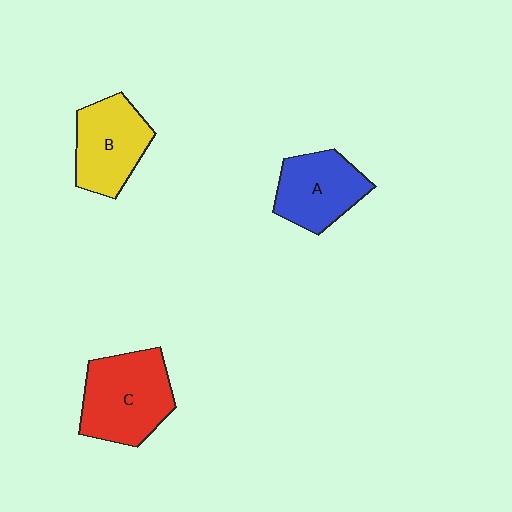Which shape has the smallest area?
Shape A (blue).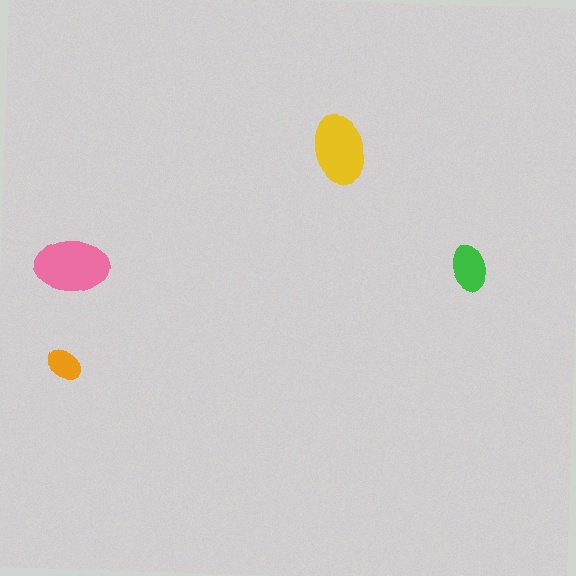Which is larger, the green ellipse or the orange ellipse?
The green one.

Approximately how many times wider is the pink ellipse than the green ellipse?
About 1.5 times wider.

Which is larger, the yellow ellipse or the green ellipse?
The yellow one.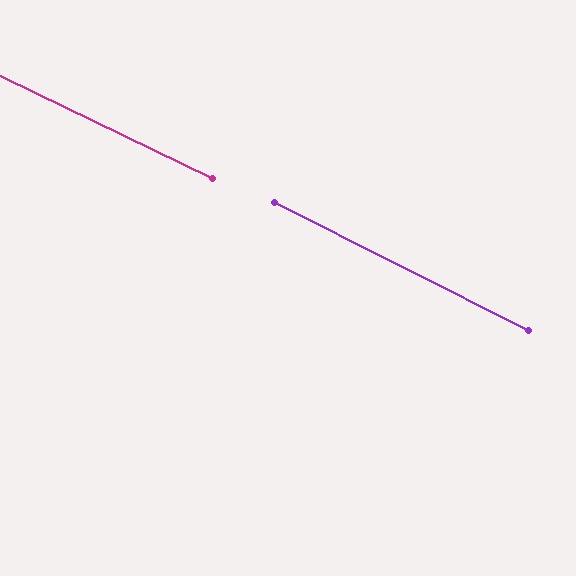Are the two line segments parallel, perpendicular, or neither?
Parallel — their directions differ by only 1.1°.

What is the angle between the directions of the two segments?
Approximately 1 degree.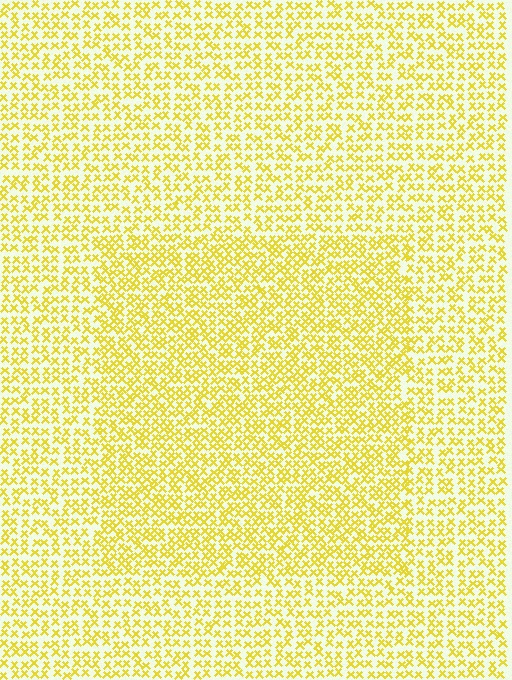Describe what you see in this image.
The image contains small yellow elements arranged at two different densities. A rectangle-shaped region is visible where the elements are more densely packed than the surrounding area.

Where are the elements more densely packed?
The elements are more densely packed inside the rectangle boundary.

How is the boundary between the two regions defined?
The boundary is defined by a change in element density (approximately 1.5x ratio). All elements are the same color, size, and shape.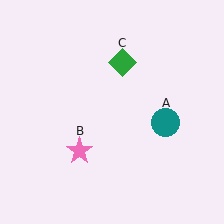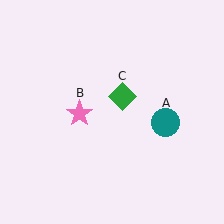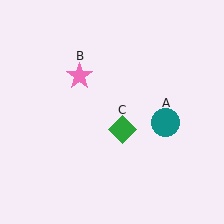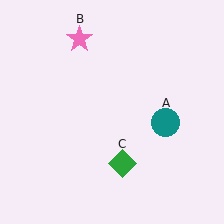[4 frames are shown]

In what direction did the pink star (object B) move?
The pink star (object B) moved up.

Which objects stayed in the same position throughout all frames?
Teal circle (object A) remained stationary.